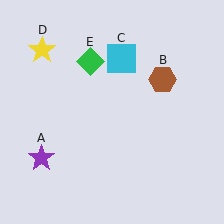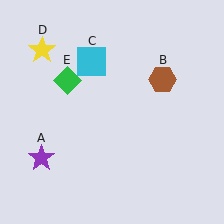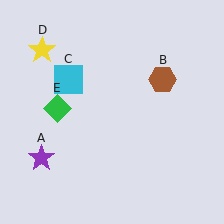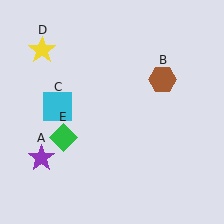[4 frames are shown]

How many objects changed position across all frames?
2 objects changed position: cyan square (object C), green diamond (object E).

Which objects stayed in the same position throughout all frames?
Purple star (object A) and brown hexagon (object B) and yellow star (object D) remained stationary.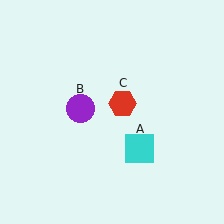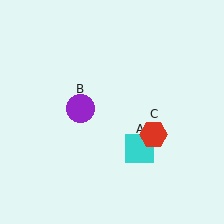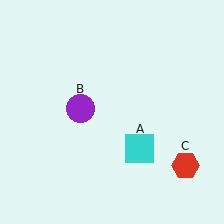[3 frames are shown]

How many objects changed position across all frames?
1 object changed position: red hexagon (object C).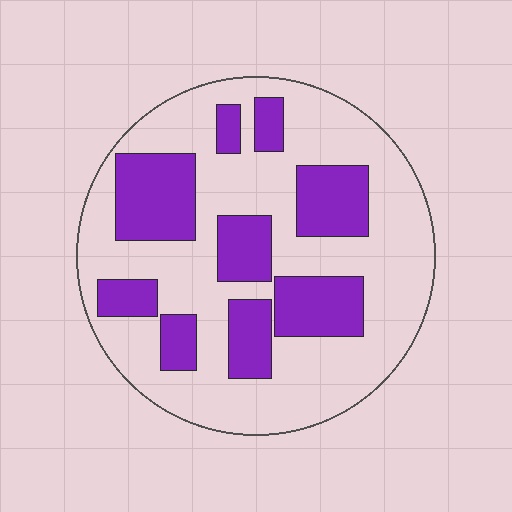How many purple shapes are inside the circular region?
9.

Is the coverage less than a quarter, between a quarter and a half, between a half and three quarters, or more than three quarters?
Between a quarter and a half.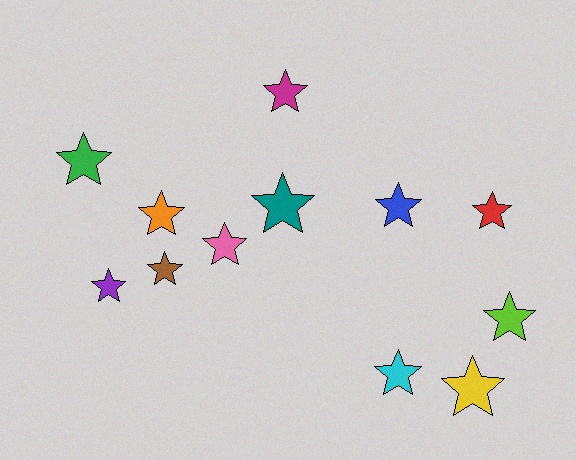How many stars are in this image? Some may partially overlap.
There are 12 stars.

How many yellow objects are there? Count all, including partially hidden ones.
There is 1 yellow object.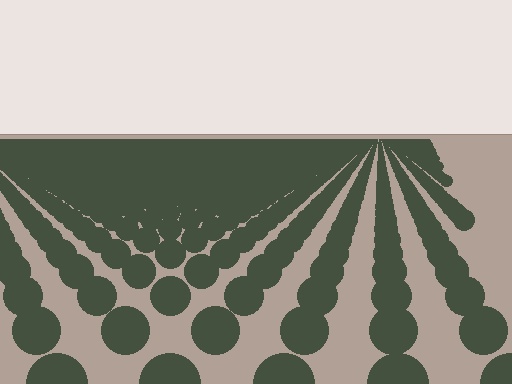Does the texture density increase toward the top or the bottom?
Density increases toward the top.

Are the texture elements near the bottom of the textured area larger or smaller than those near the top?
Larger. Near the bottom, elements are closer to the viewer and appear at a bigger on-screen size.